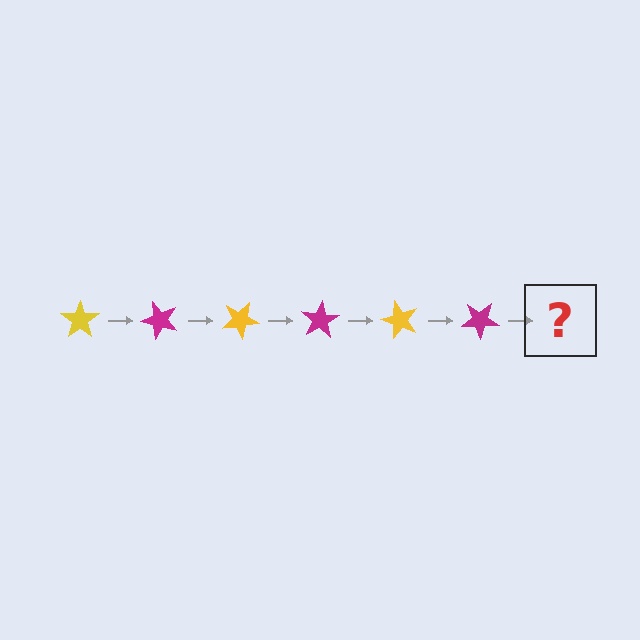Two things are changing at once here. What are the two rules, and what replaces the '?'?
The two rules are that it rotates 50 degrees each step and the color cycles through yellow and magenta. The '?' should be a yellow star, rotated 300 degrees from the start.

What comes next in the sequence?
The next element should be a yellow star, rotated 300 degrees from the start.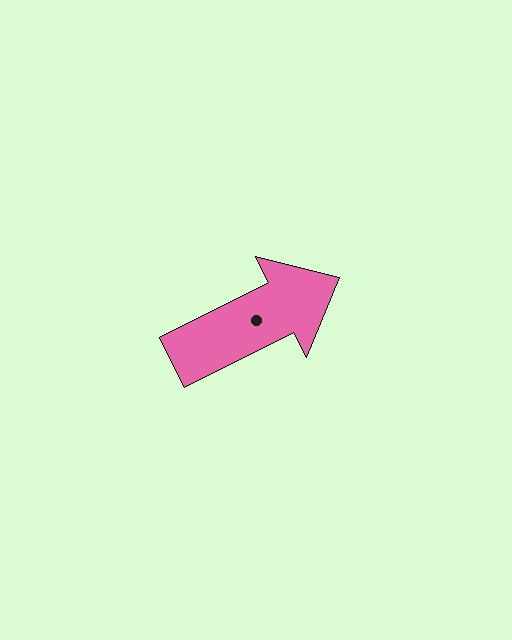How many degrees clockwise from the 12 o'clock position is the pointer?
Approximately 63 degrees.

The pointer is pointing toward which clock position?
Roughly 2 o'clock.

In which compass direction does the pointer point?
Northeast.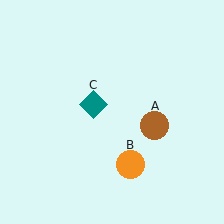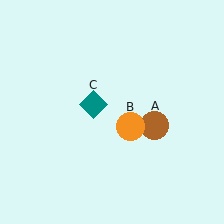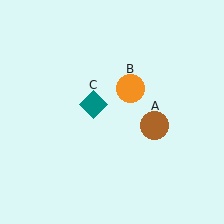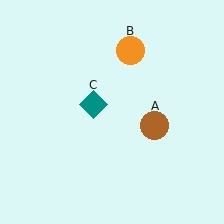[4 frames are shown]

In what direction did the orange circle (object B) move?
The orange circle (object B) moved up.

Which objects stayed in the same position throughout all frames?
Brown circle (object A) and teal diamond (object C) remained stationary.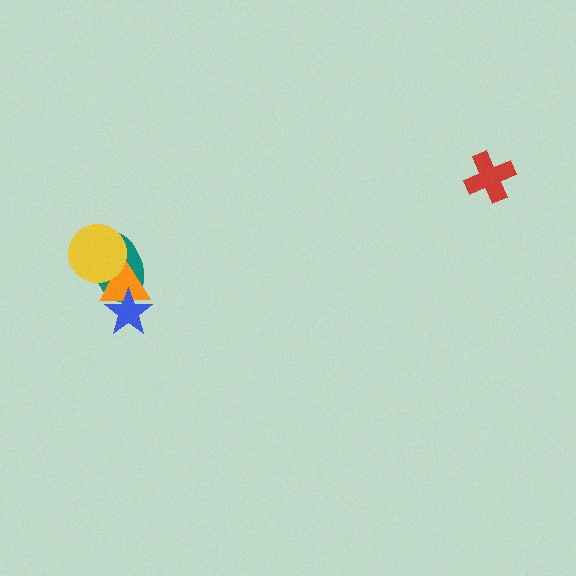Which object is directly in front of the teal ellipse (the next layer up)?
The orange triangle is directly in front of the teal ellipse.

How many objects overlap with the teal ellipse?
3 objects overlap with the teal ellipse.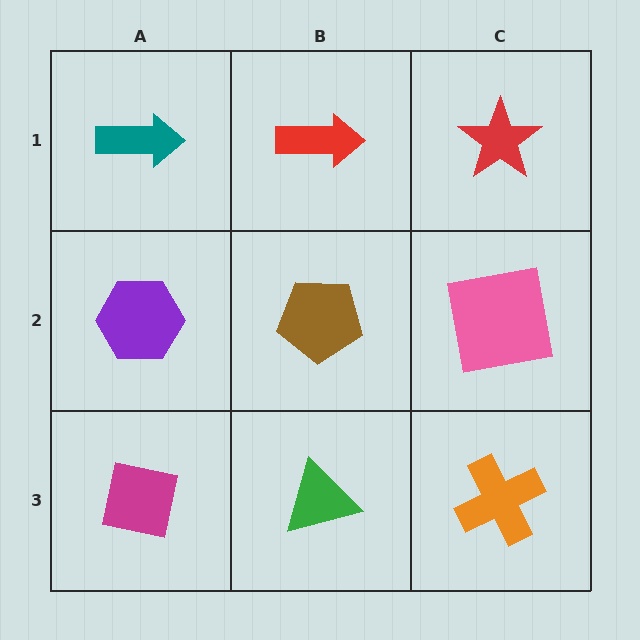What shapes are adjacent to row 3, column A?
A purple hexagon (row 2, column A), a green triangle (row 3, column B).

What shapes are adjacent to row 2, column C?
A red star (row 1, column C), an orange cross (row 3, column C), a brown pentagon (row 2, column B).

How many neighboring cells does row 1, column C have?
2.